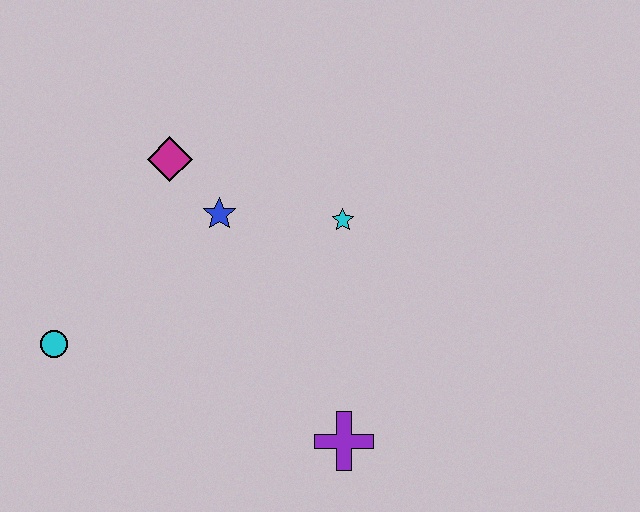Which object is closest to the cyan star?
The blue star is closest to the cyan star.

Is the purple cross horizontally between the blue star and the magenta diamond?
No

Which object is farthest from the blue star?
The purple cross is farthest from the blue star.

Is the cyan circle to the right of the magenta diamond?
No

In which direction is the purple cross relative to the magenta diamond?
The purple cross is below the magenta diamond.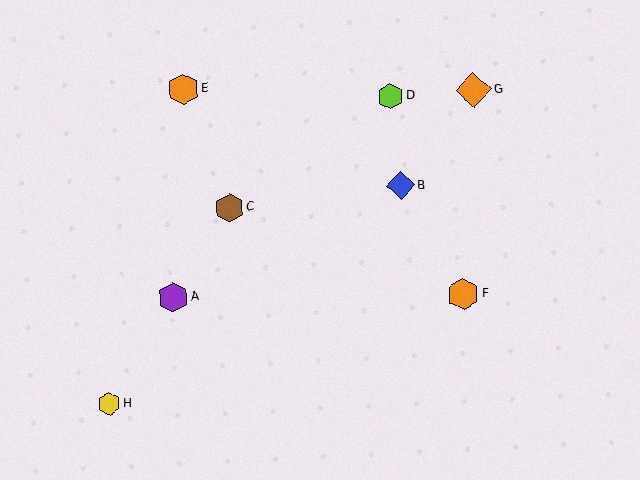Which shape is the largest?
The orange diamond (labeled G) is the largest.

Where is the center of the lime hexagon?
The center of the lime hexagon is at (390, 96).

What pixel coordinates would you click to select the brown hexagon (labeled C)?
Click at (229, 208) to select the brown hexagon C.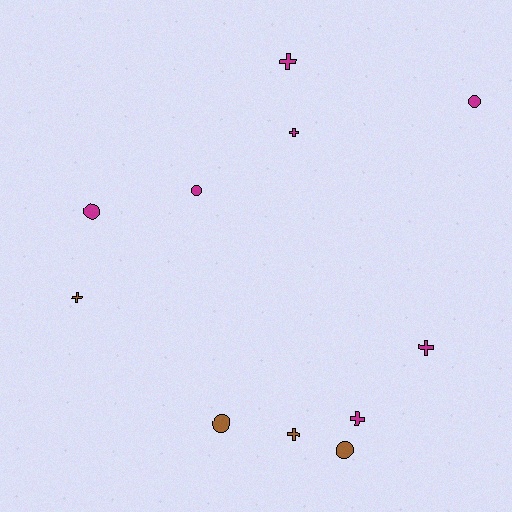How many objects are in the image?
There are 11 objects.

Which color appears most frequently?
Magenta, with 7 objects.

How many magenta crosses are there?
There are 4 magenta crosses.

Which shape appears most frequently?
Cross, with 6 objects.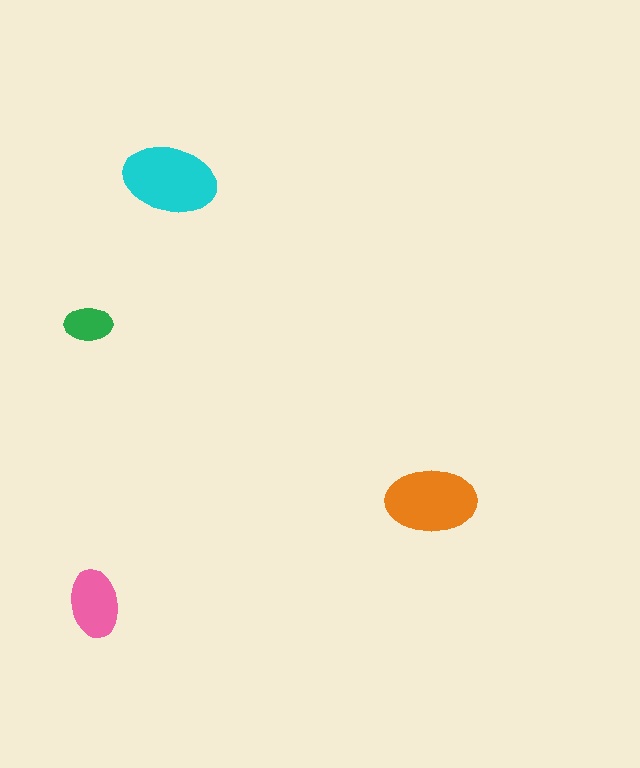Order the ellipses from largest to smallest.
the cyan one, the orange one, the pink one, the green one.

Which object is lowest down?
The pink ellipse is bottommost.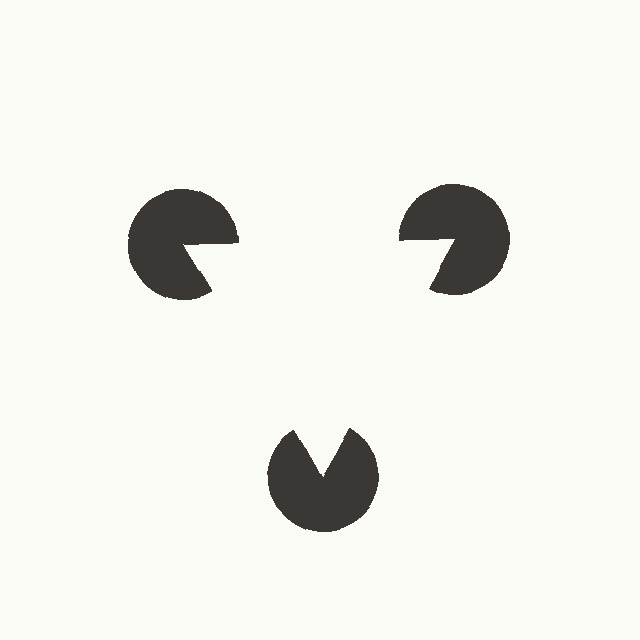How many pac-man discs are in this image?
There are 3 — one at each vertex of the illusory triangle.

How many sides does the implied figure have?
3 sides.